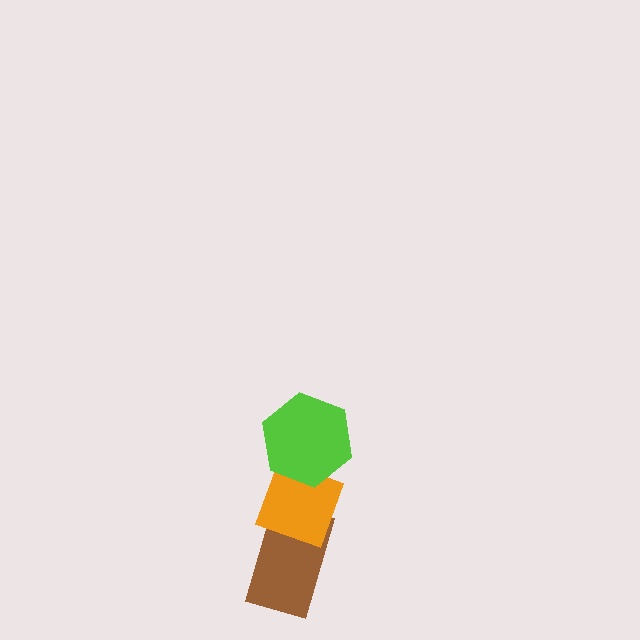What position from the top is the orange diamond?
The orange diamond is 2nd from the top.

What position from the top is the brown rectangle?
The brown rectangle is 3rd from the top.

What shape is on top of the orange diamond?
The lime hexagon is on top of the orange diamond.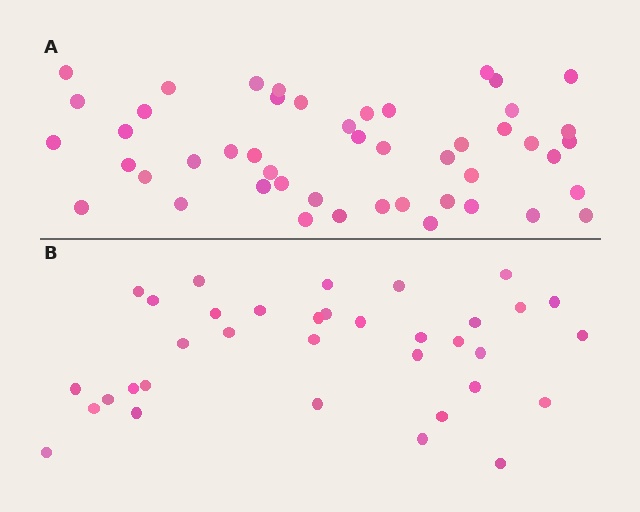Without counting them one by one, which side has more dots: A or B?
Region A (the top region) has more dots.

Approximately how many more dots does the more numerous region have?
Region A has approximately 15 more dots than region B.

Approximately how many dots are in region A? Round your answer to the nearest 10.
About 50 dots. (The exact count is 48, which rounds to 50.)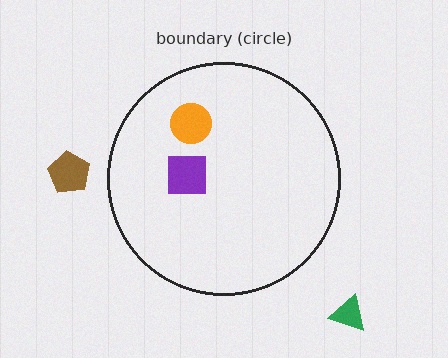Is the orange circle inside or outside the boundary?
Inside.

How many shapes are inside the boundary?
2 inside, 2 outside.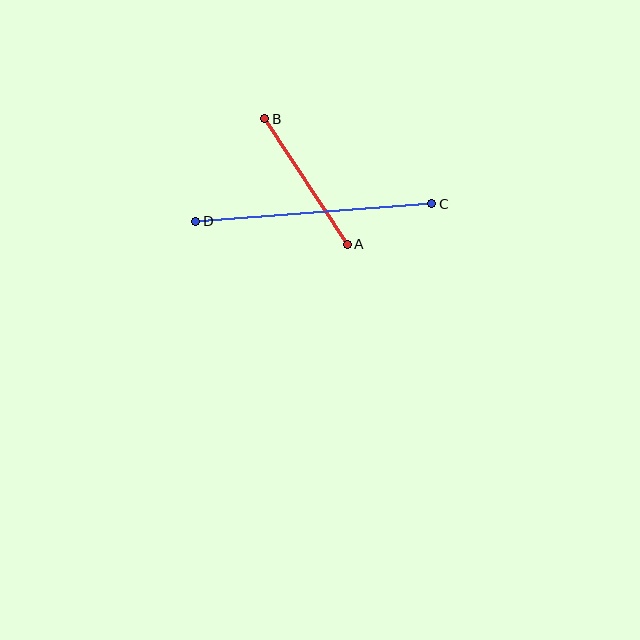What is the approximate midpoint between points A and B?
The midpoint is at approximately (306, 181) pixels.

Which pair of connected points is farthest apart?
Points C and D are farthest apart.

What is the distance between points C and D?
The distance is approximately 237 pixels.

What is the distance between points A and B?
The distance is approximately 150 pixels.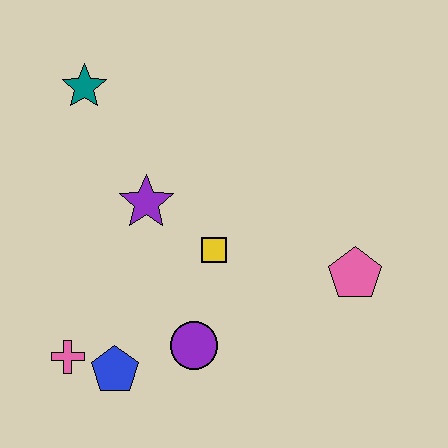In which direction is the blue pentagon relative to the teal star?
The blue pentagon is below the teal star.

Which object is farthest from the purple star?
The pink pentagon is farthest from the purple star.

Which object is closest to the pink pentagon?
The yellow square is closest to the pink pentagon.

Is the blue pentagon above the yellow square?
No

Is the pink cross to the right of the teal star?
No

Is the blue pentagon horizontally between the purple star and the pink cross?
Yes